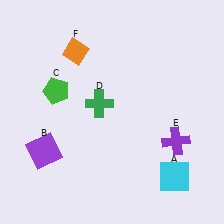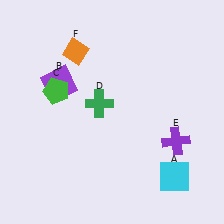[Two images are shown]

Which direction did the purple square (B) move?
The purple square (B) moved up.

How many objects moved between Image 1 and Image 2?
1 object moved between the two images.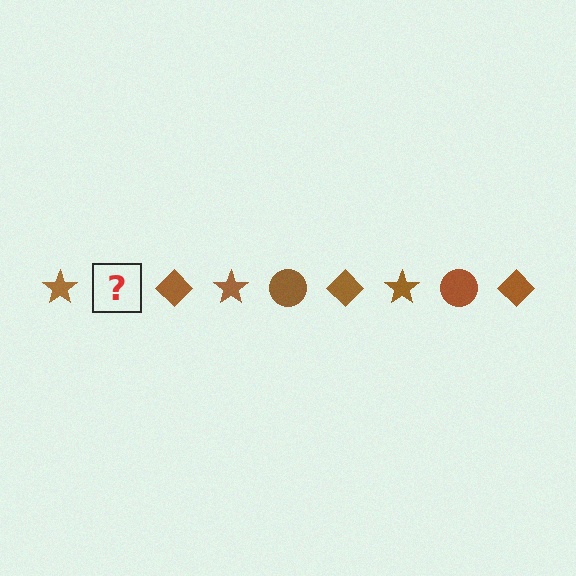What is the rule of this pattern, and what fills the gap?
The rule is that the pattern cycles through star, circle, diamond shapes in brown. The gap should be filled with a brown circle.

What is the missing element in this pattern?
The missing element is a brown circle.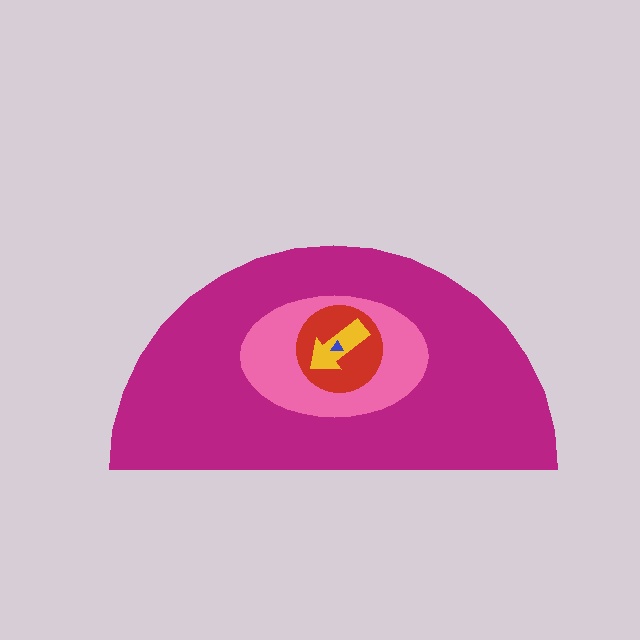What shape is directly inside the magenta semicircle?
The pink ellipse.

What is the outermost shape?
The magenta semicircle.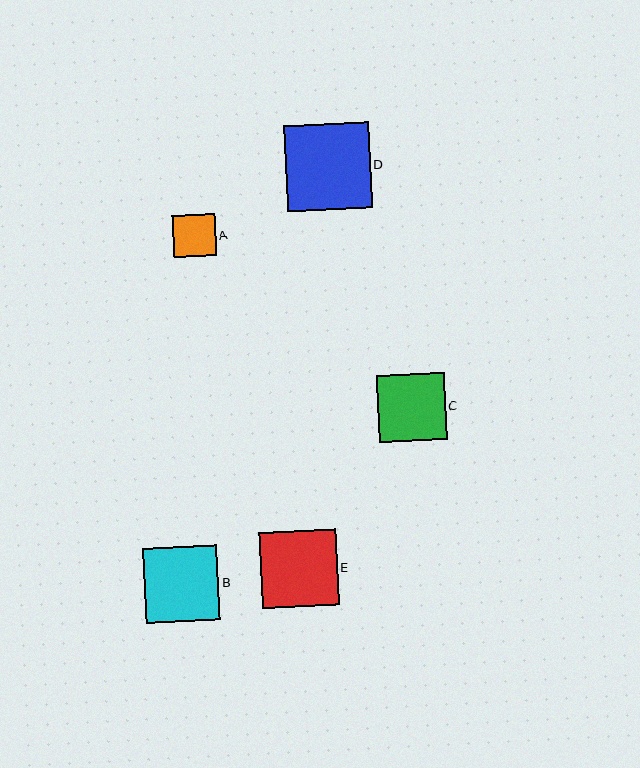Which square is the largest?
Square D is the largest with a size of approximately 85 pixels.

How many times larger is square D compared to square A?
Square D is approximately 2.0 times the size of square A.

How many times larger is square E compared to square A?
Square E is approximately 1.8 times the size of square A.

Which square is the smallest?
Square A is the smallest with a size of approximately 42 pixels.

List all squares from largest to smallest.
From largest to smallest: D, E, B, C, A.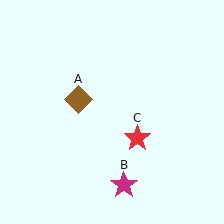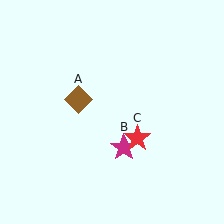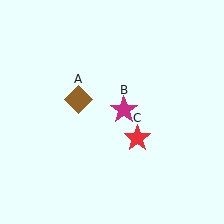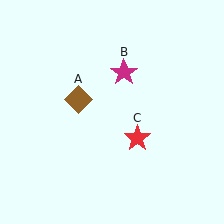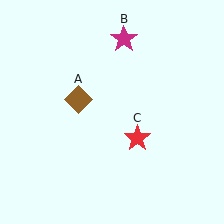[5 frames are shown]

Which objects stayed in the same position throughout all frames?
Brown diamond (object A) and red star (object C) remained stationary.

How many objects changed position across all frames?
1 object changed position: magenta star (object B).